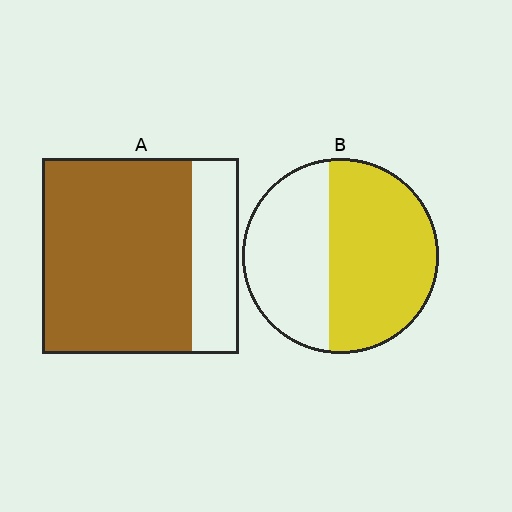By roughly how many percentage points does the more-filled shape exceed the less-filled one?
By roughly 20 percentage points (A over B).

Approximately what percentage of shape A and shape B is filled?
A is approximately 75% and B is approximately 55%.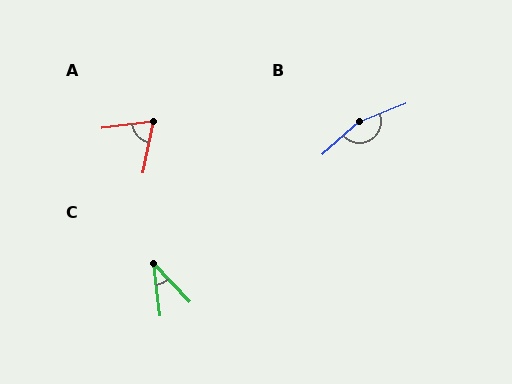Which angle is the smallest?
C, at approximately 36 degrees.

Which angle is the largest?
B, at approximately 161 degrees.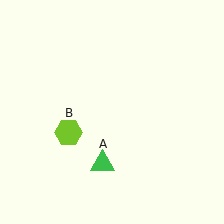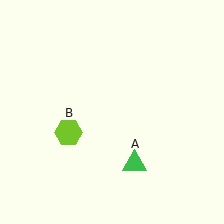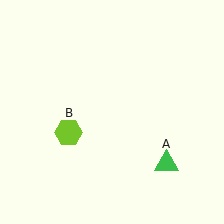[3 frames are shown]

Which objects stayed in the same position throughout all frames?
Lime hexagon (object B) remained stationary.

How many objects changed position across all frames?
1 object changed position: green triangle (object A).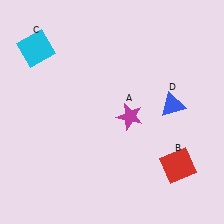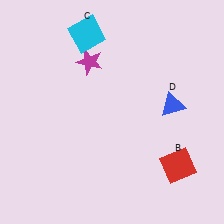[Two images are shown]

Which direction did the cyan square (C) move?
The cyan square (C) moved right.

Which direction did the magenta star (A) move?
The magenta star (A) moved up.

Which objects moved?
The objects that moved are: the magenta star (A), the cyan square (C).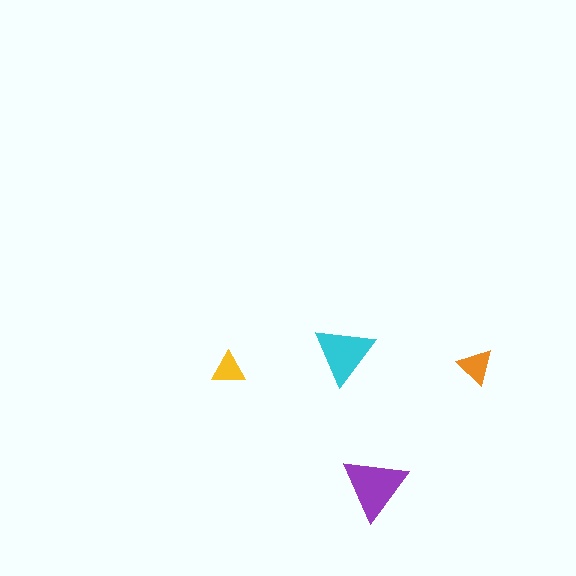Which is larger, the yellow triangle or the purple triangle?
The purple one.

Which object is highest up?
The cyan triangle is topmost.